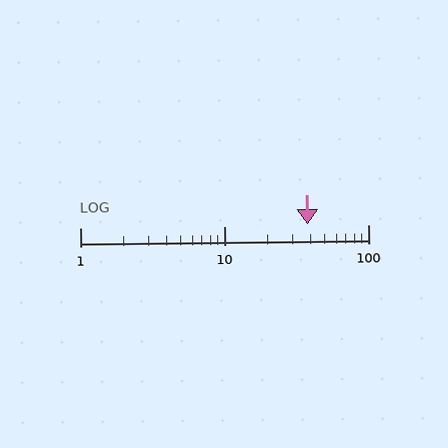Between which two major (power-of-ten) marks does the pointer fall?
The pointer is between 10 and 100.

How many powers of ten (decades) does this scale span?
The scale spans 2 decades, from 1 to 100.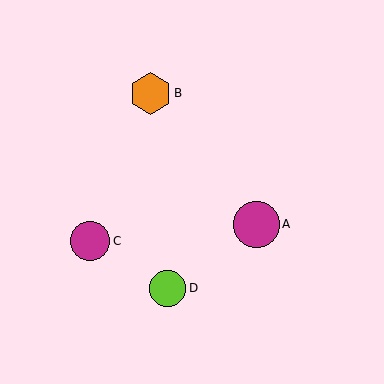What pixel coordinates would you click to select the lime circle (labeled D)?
Click at (168, 288) to select the lime circle D.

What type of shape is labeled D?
Shape D is a lime circle.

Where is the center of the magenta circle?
The center of the magenta circle is at (90, 241).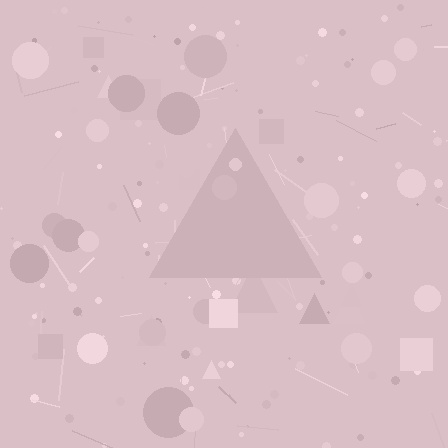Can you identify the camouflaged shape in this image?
The camouflaged shape is a triangle.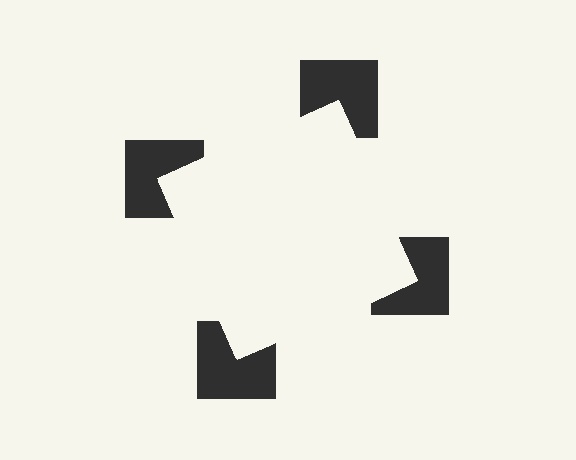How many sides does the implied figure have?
4 sides.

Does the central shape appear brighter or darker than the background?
It typically appears slightly brighter than the background, even though no actual brightness change is drawn.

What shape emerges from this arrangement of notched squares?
An illusory square — its edges are inferred from the aligned wedge cuts in the notched squares, not physically drawn.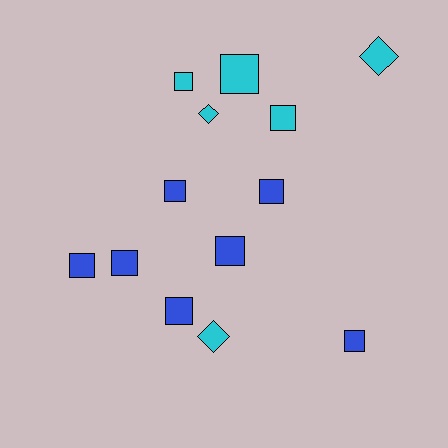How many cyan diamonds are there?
There are 3 cyan diamonds.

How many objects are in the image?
There are 13 objects.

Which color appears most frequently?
Blue, with 7 objects.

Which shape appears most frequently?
Square, with 10 objects.